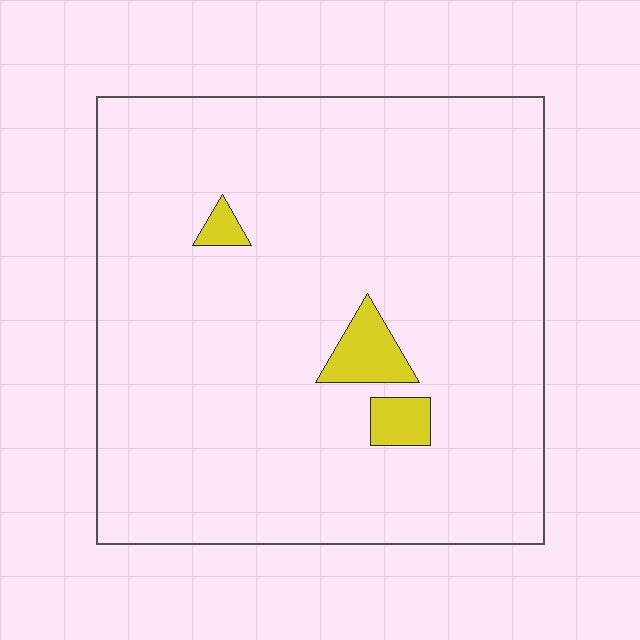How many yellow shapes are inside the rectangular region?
3.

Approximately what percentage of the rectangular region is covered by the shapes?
Approximately 5%.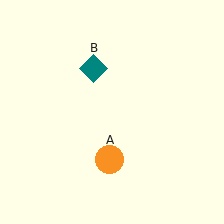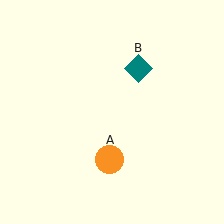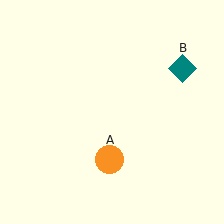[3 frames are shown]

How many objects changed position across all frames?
1 object changed position: teal diamond (object B).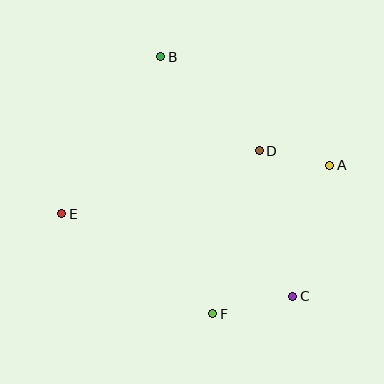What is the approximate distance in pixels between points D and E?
The distance between D and E is approximately 207 pixels.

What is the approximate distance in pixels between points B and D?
The distance between B and D is approximately 136 pixels.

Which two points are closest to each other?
Points A and D are closest to each other.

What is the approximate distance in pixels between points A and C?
The distance between A and C is approximately 136 pixels.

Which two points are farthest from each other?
Points B and C are farthest from each other.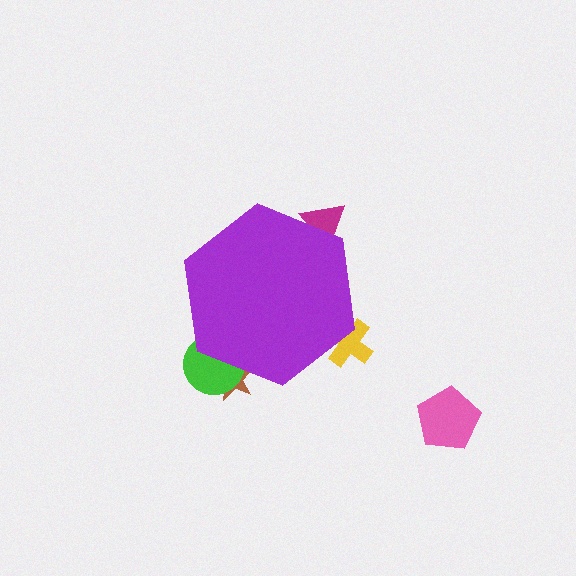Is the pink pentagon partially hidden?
No, the pink pentagon is fully visible.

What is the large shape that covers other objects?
A purple hexagon.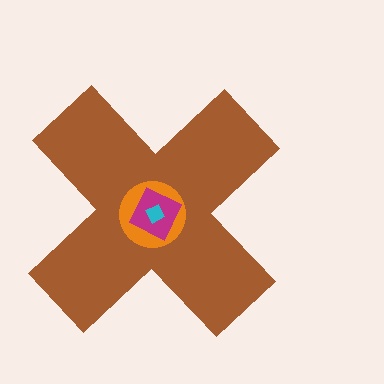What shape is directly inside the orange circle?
The magenta diamond.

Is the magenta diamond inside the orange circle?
Yes.